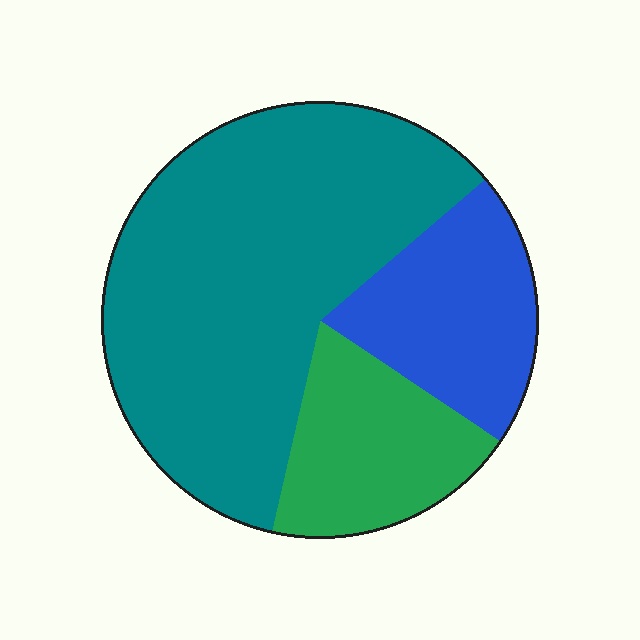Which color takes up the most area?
Teal, at roughly 60%.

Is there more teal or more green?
Teal.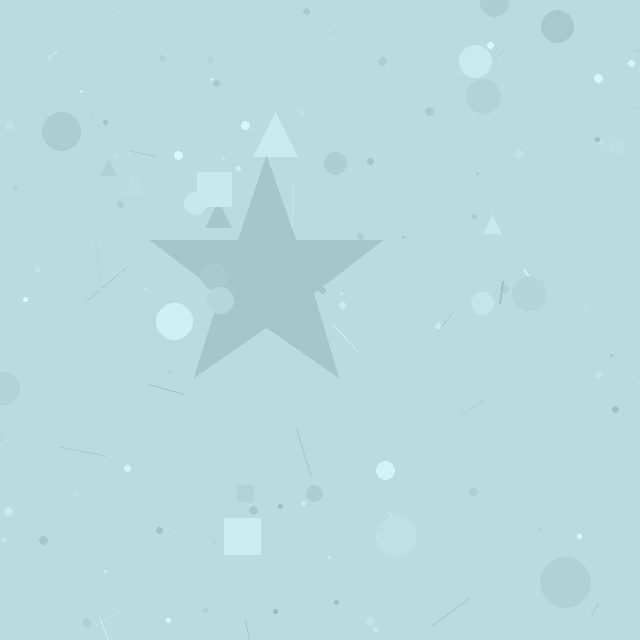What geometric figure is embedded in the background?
A star is embedded in the background.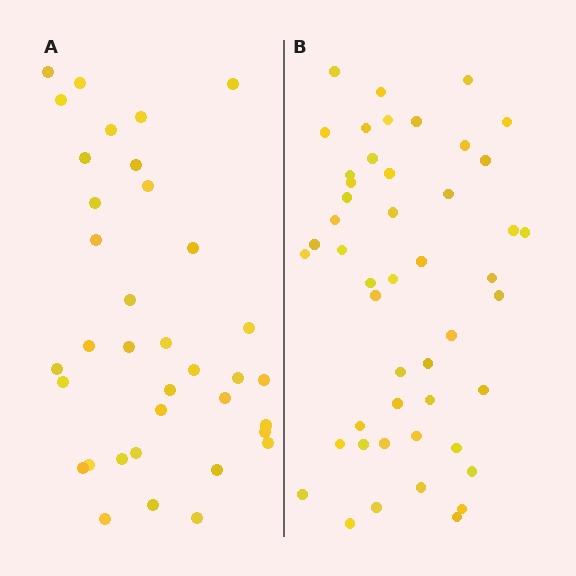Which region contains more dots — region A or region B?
Region B (the right region) has more dots.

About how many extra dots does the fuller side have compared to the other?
Region B has roughly 12 or so more dots than region A.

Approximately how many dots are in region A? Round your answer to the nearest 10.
About 40 dots. (The exact count is 36, which rounds to 40.)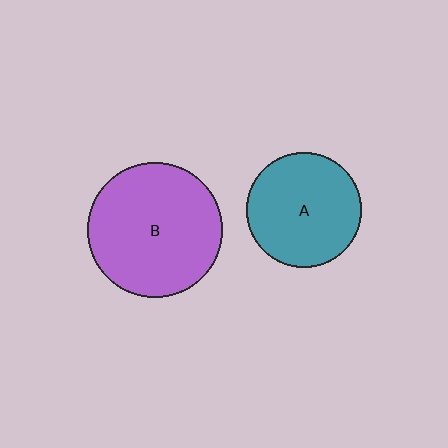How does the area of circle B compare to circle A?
Approximately 1.4 times.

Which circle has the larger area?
Circle B (purple).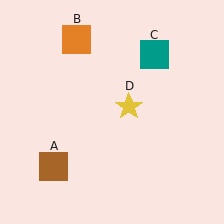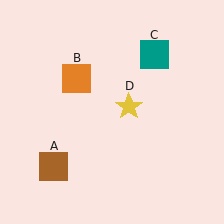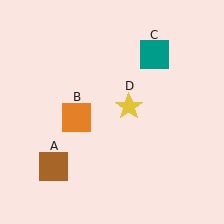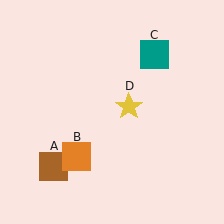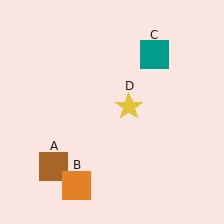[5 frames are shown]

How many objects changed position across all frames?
1 object changed position: orange square (object B).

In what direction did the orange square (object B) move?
The orange square (object B) moved down.